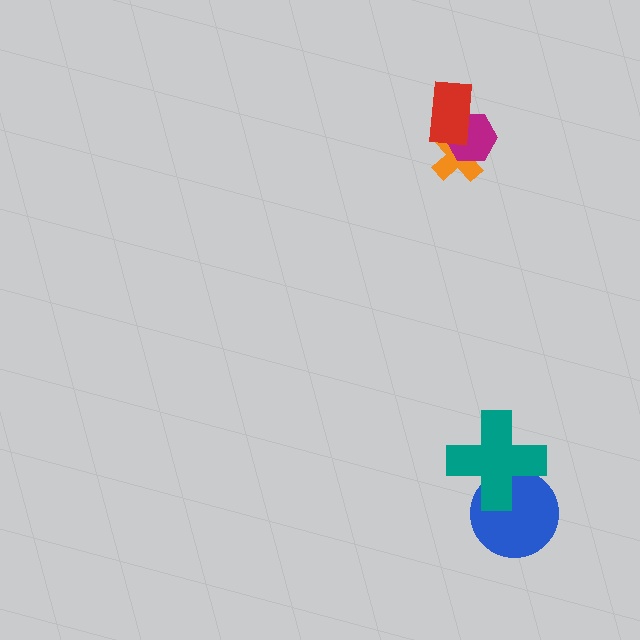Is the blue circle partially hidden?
Yes, it is partially covered by another shape.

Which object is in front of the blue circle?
The teal cross is in front of the blue circle.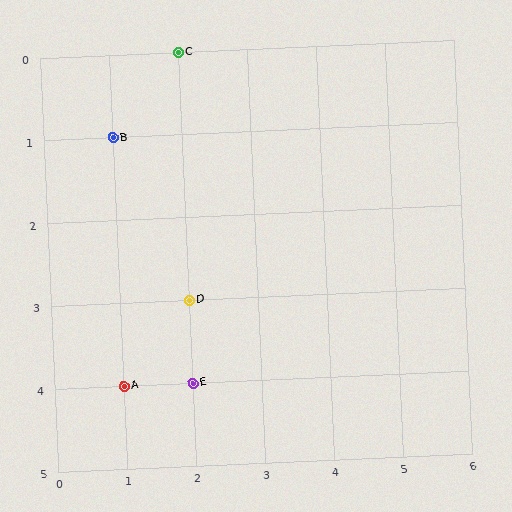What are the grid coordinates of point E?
Point E is at grid coordinates (2, 4).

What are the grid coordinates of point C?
Point C is at grid coordinates (2, 0).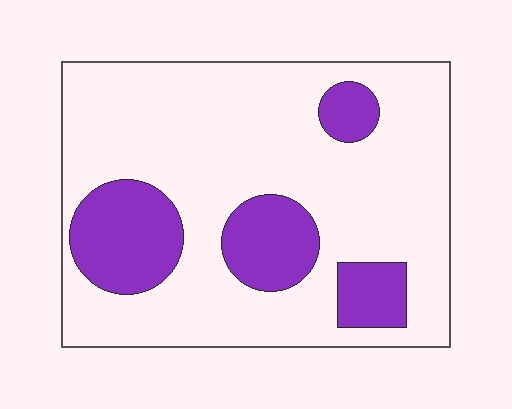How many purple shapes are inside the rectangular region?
4.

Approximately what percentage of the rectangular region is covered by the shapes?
Approximately 25%.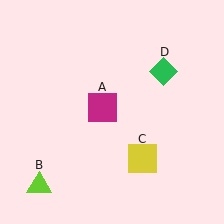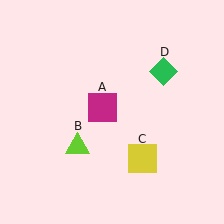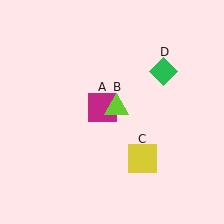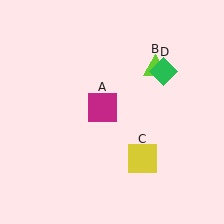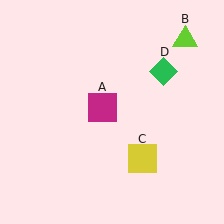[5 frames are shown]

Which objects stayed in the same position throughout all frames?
Magenta square (object A) and yellow square (object C) and green diamond (object D) remained stationary.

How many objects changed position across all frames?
1 object changed position: lime triangle (object B).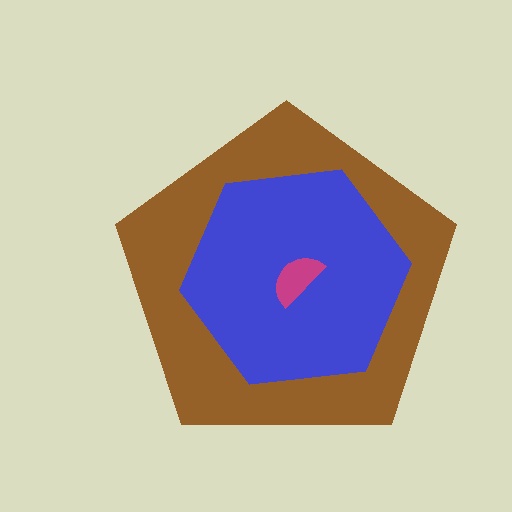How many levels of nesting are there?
3.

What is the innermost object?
The magenta semicircle.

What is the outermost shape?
The brown pentagon.